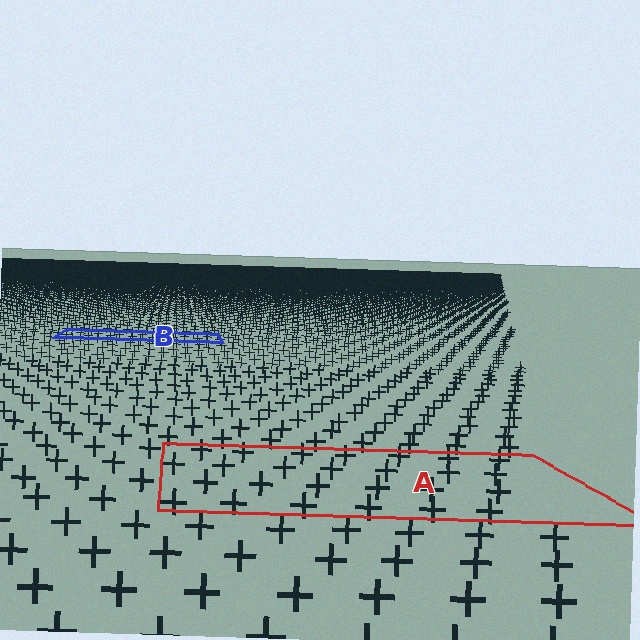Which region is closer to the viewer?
Region A is closer. The texture elements there are larger and more spread out.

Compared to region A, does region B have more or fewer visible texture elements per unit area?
Region B has more texture elements per unit area — they are packed more densely because it is farther away.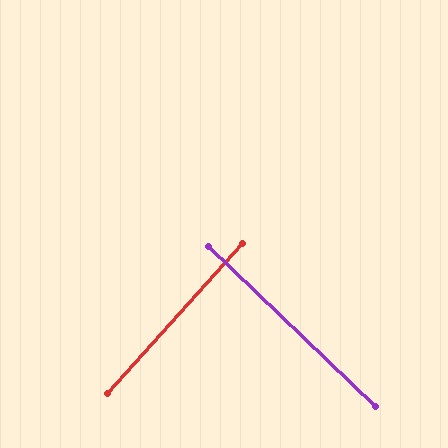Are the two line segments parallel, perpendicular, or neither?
Perpendicular — they meet at approximately 88°.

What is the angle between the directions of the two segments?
Approximately 88 degrees.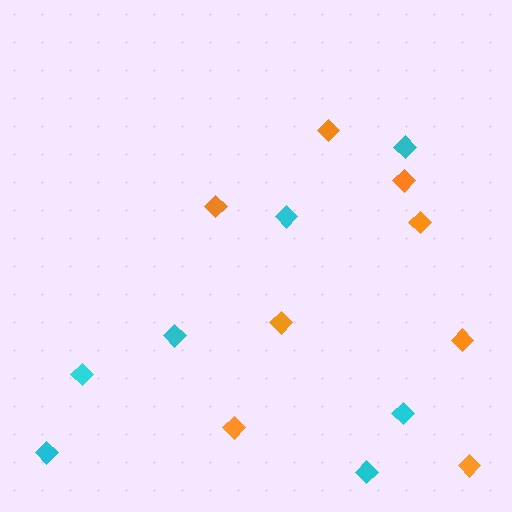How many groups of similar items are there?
There are 2 groups: one group of cyan diamonds (7) and one group of orange diamonds (8).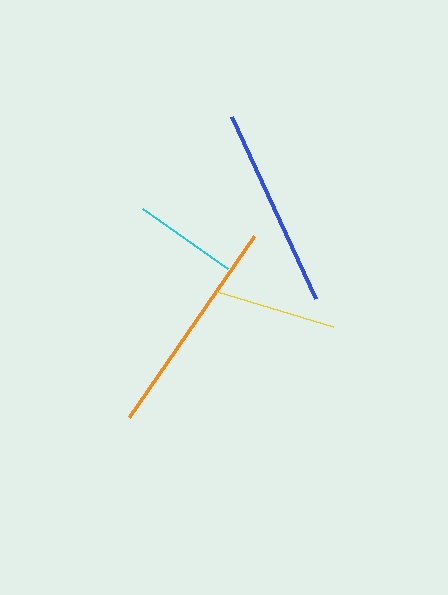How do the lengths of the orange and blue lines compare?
The orange and blue lines are approximately the same length.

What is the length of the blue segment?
The blue segment is approximately 200 pixels long.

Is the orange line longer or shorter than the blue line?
The orange line is longer than the blue line.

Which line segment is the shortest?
The cyan line is the shortest at approximately 104 pixels.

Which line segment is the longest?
The orange line is the longest at approximately 220 pixels.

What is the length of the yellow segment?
The yellow segment is approximately 122 pixels long.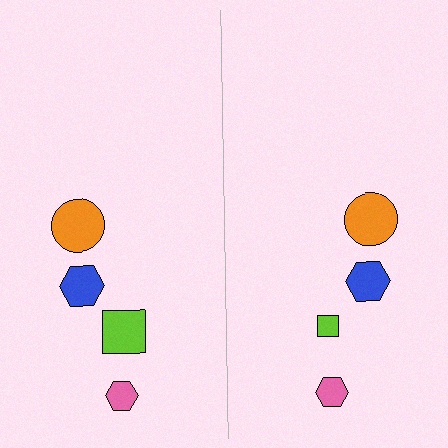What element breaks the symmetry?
The lime square on the right side has a different size than its mirror counterpart.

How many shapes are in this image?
There are 8 shapes in this image.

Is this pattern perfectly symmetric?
No, the pattern is not perfectly symmetric. The lime square on the right side has a different size than its mirror counterpart.